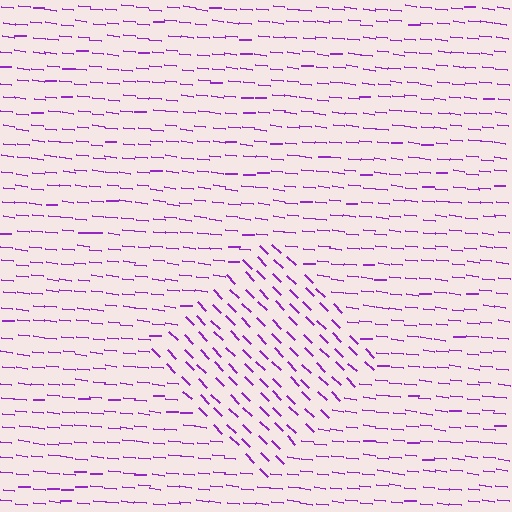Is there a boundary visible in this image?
Yes, there is a texture boundary formed by a change in line orientation.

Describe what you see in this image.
The image is filled with small purple line segments. A diamond region in the image has lines oriented differently from the surrounding lines, creating a visible texture boundary.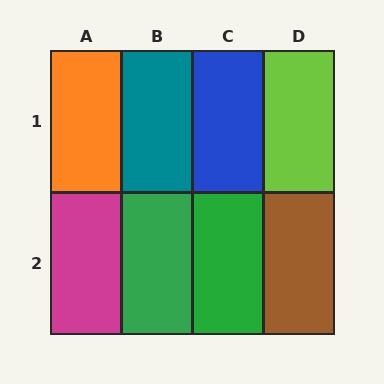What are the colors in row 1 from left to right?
Orange, teal, blue, lime.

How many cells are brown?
1 cell is brown.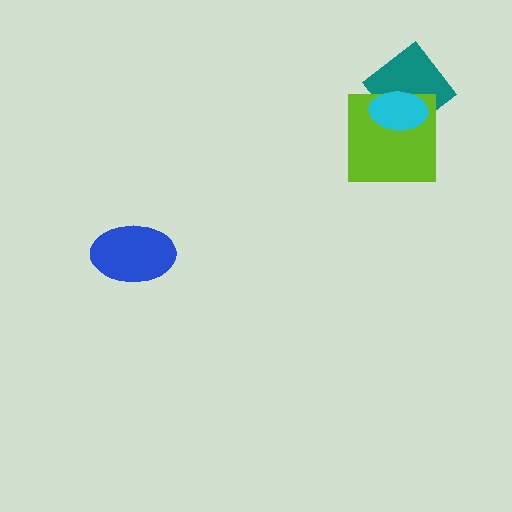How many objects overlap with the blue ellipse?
0 objects overlap with the blue ellipse.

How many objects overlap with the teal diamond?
2 objects overlap with the teal diamond.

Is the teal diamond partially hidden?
Yes, it is partially covered by another shape.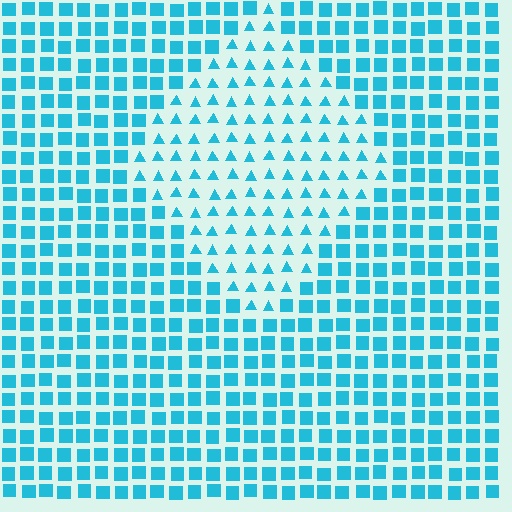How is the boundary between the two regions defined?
The boundary is defined by a change in element shape: triangles inside vs. squares outside. All elements share the same color and spacing.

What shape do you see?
I see a diamond.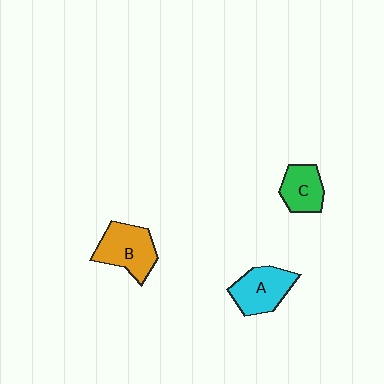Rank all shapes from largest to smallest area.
From largest to smallest: B (orange), A (cyan), C (green).